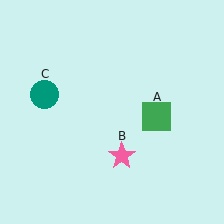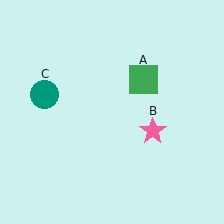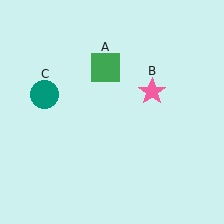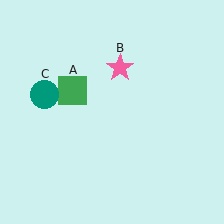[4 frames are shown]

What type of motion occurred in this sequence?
The green square (object A), pink star (object B) rotated counterclockwise around the center of the scene.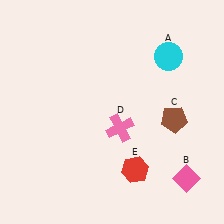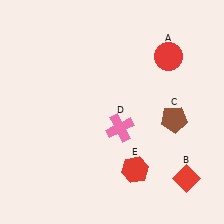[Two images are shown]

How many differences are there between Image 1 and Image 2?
There are 2 differences between the two images.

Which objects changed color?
A changed from cyan to red. B changed from pink to red.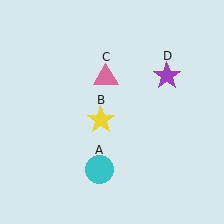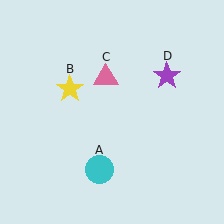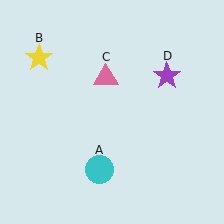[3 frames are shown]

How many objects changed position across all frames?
1 object changed position: yellow star (object B).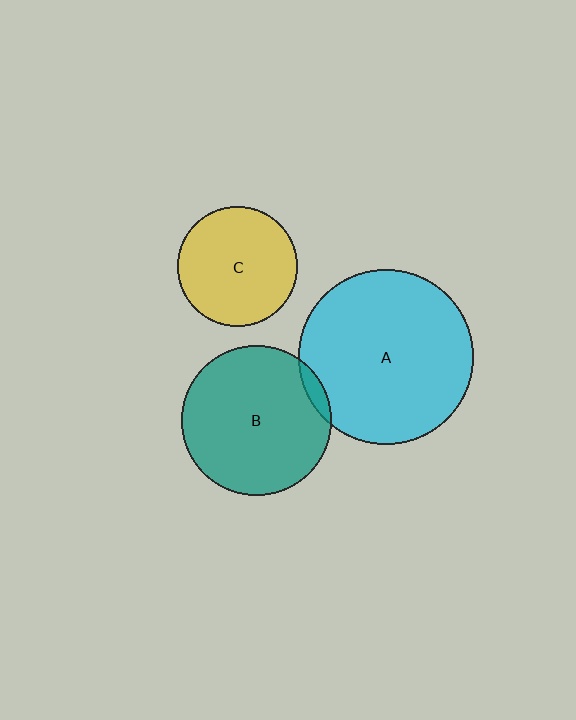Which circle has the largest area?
Circle A (cyan).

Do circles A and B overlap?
Yes.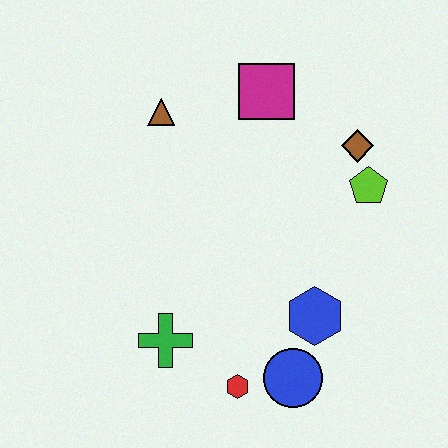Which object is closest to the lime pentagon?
The brown diamond is closest to the lime pentagon.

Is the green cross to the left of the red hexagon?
Yes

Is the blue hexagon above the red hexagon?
Yes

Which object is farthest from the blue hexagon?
The brown triangle is farthest from the blue hexagon.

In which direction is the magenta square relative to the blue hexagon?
The magenta square is above the blue hexagon.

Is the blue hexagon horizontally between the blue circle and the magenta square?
No